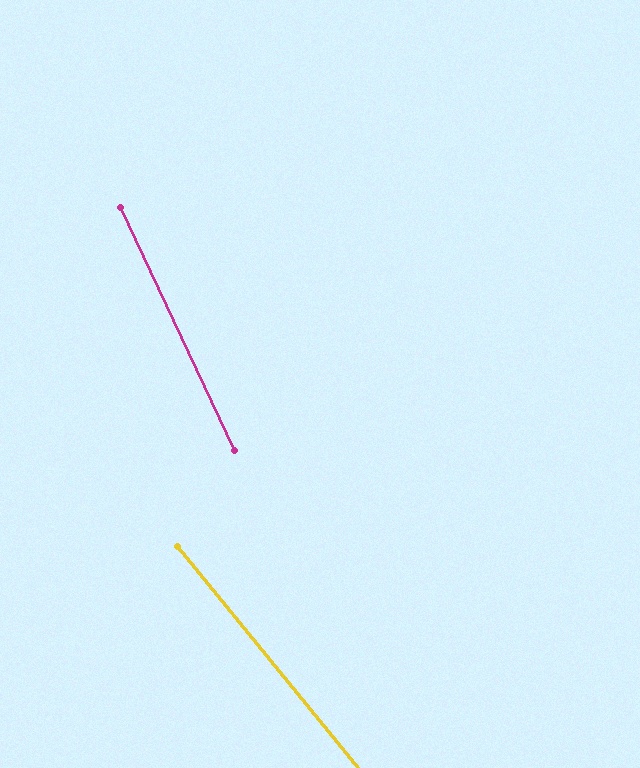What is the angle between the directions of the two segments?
Approximately 14 degrees.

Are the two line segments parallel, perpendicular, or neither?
Neither parallel nor perpendicular — they differ by about 14°.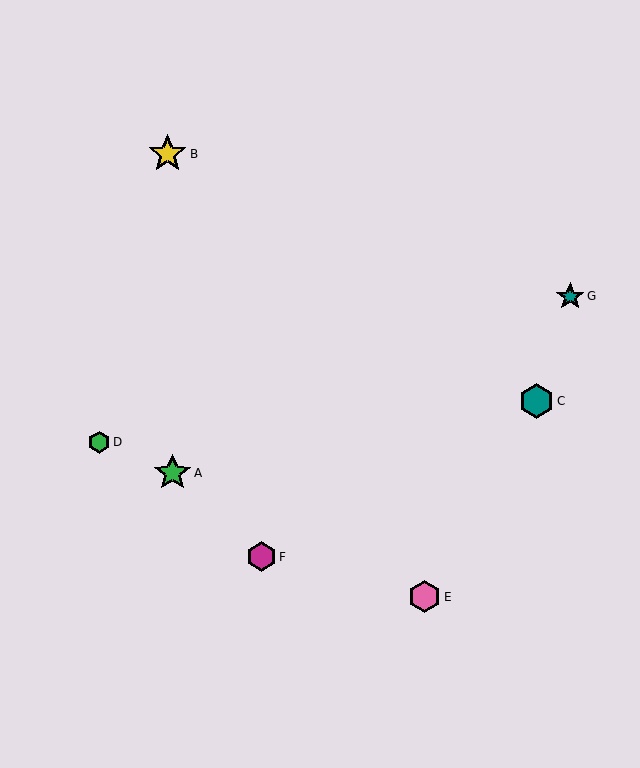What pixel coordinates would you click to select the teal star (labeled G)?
Click at (570, 296) to select the teal star G.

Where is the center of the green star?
The center of the green star is at (172, 473).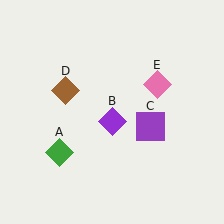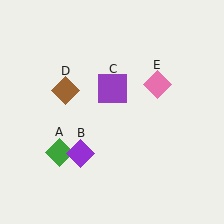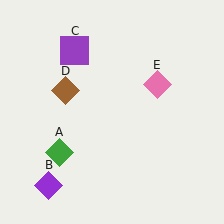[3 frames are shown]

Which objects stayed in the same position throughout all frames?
Green diamond (object A) and brown diamond (object D) and pink diamond (object E) remained stationary.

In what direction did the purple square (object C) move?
The purple square (object C) moved up and to the left.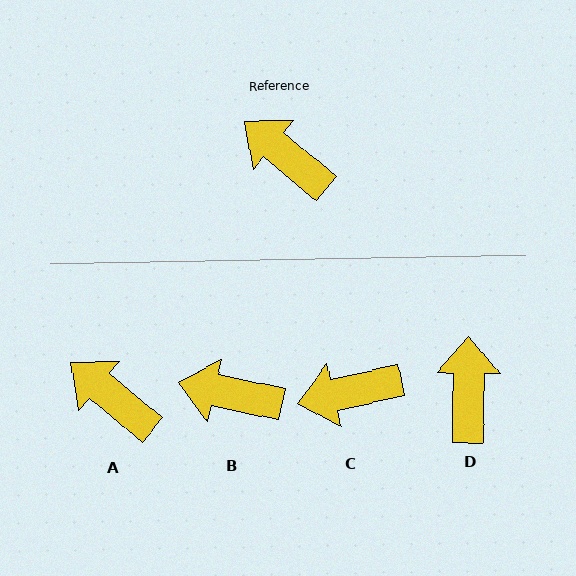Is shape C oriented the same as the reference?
No, it is off by about 52 degrees.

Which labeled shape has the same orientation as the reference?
A.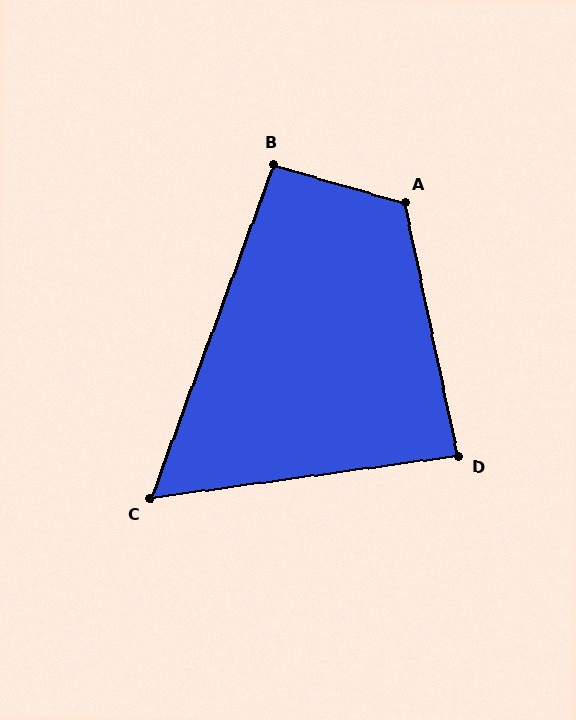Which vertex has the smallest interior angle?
C, at approximately 62 degrees.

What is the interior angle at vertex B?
Approximately 94 degrees (approximately right).